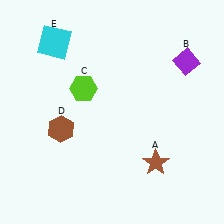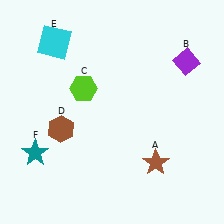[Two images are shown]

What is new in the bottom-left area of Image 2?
A teal star (F) was added in the bottom-left area of Image 2.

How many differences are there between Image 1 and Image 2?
There is 1 difference between the two images.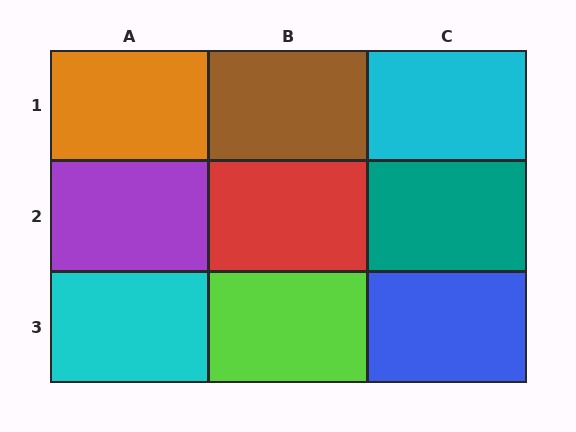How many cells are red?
1 cell is red.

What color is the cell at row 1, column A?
Orange.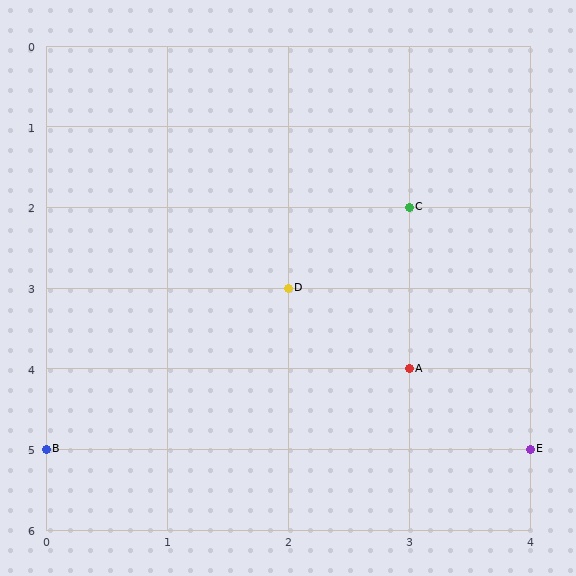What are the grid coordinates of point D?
Point D is at grid coordinates (2, 3).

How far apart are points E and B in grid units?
Points E and B are 4 columns apart.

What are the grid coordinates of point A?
Point A is at grid coordinates (3, 4).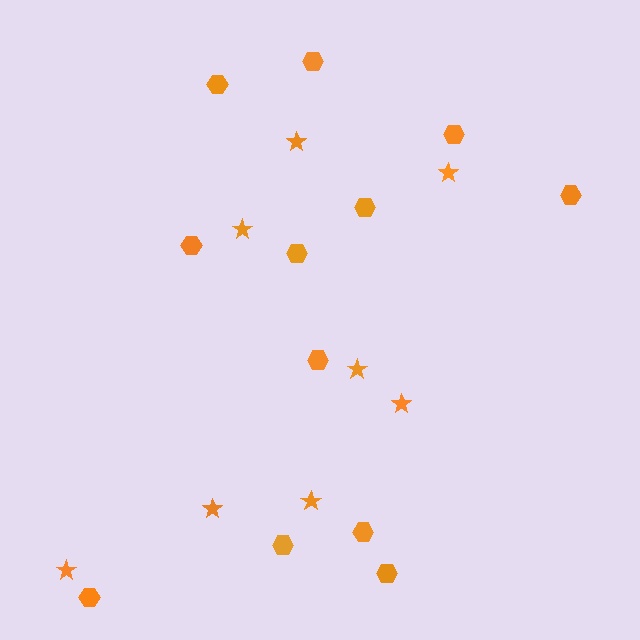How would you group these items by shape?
There are 2 groups: one group of stars (8) and one group of hexagons (12).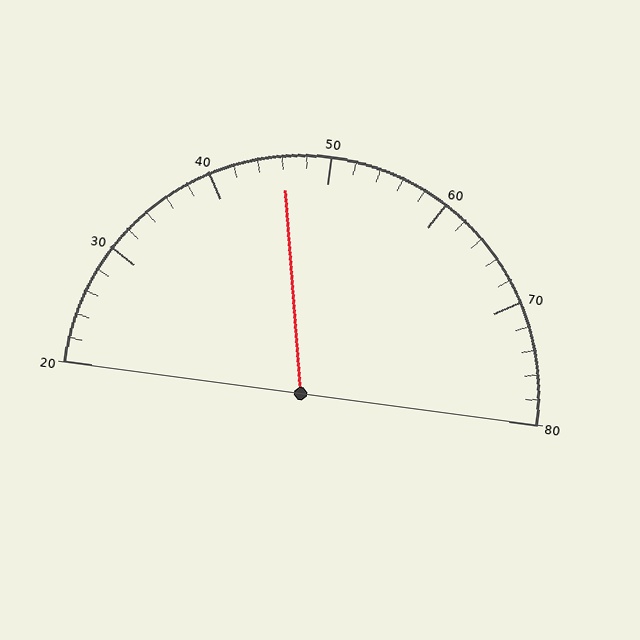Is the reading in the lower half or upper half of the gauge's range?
The reading is in the lower half of the range (20 to 80).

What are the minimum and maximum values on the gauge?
The gauge ranges from 20 to 80.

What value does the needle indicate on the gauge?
The needle indicates approximately 46.